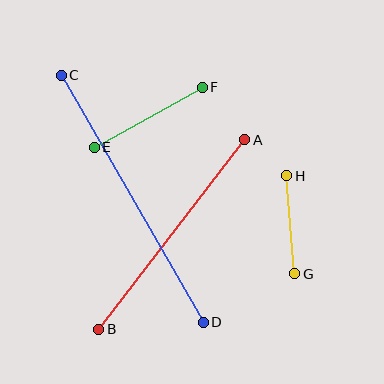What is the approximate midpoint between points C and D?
The midpoint is at approximately (132, 199) pixels.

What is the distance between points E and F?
The distance is approximately 124 pixels.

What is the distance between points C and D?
The distance is approximately 285 pixels.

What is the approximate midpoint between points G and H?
The midpoint is at approximately (291, 225) pixels.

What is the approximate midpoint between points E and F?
The midpoint is at approximately (148, 117) pixels.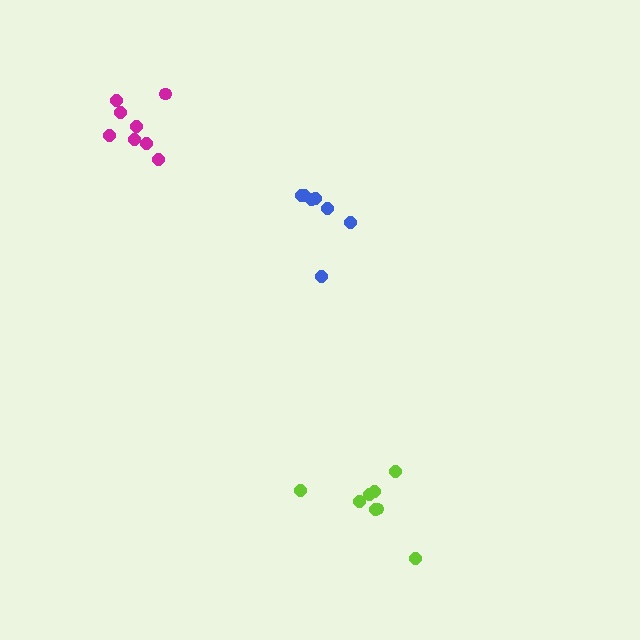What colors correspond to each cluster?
The clusters are colored: blue, lime, magenta.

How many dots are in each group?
Group 1: 7 dots, Group 2: 8 dots, Group 3: 8 dots (23 total).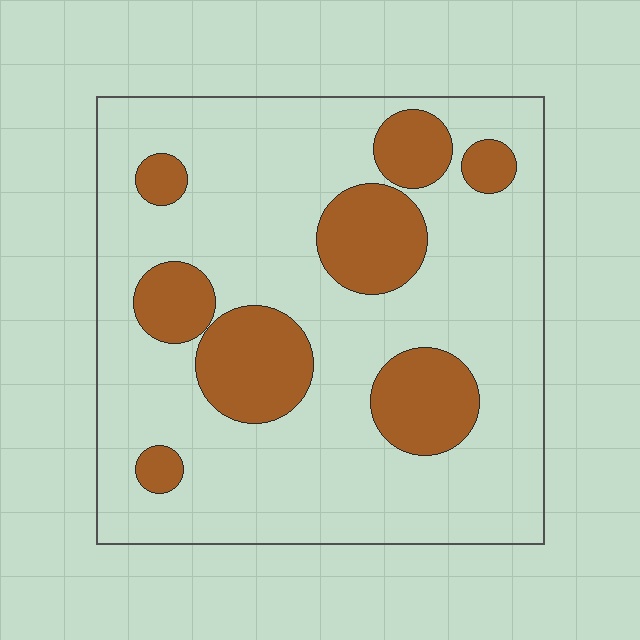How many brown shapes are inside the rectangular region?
8.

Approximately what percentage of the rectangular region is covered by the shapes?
Approximately 25%.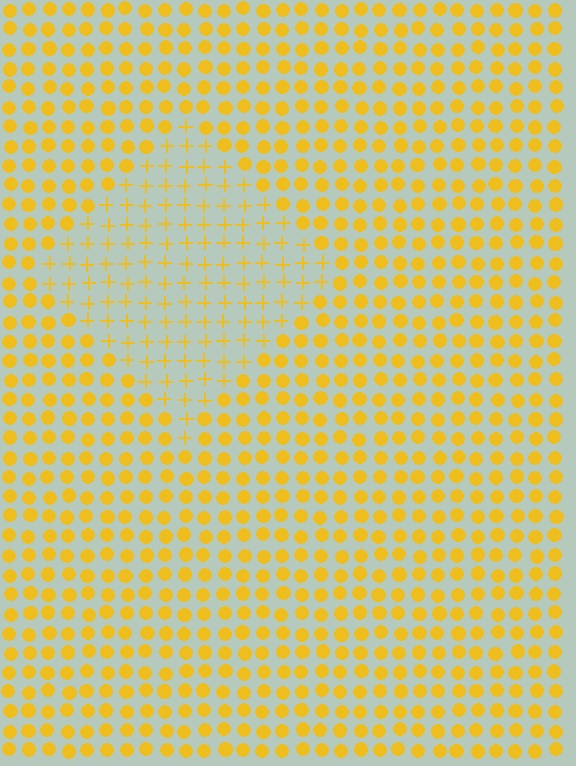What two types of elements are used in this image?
The image uses plus signs inside the diamond region and circles outside it.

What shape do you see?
I see a diamond.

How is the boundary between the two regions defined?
The boundary is defined by a change in element shape: plus signs inside vs. circles outside. All elements share the same color and spacing.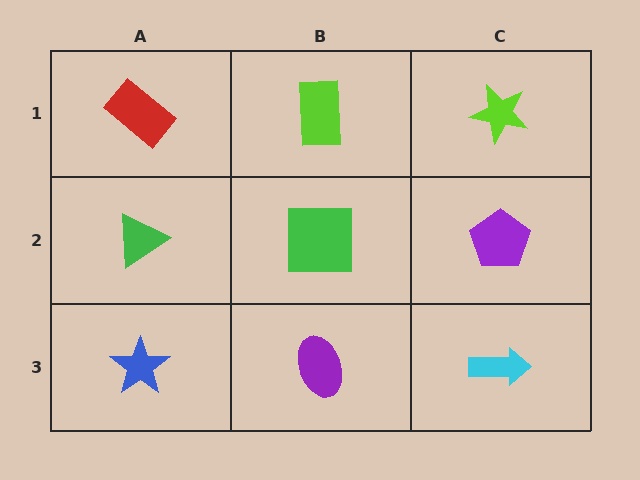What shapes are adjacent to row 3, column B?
A green square (row 2, column B), a blue star (row 3, column A), a cyan arrow (row 3, column C).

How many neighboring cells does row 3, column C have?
2.